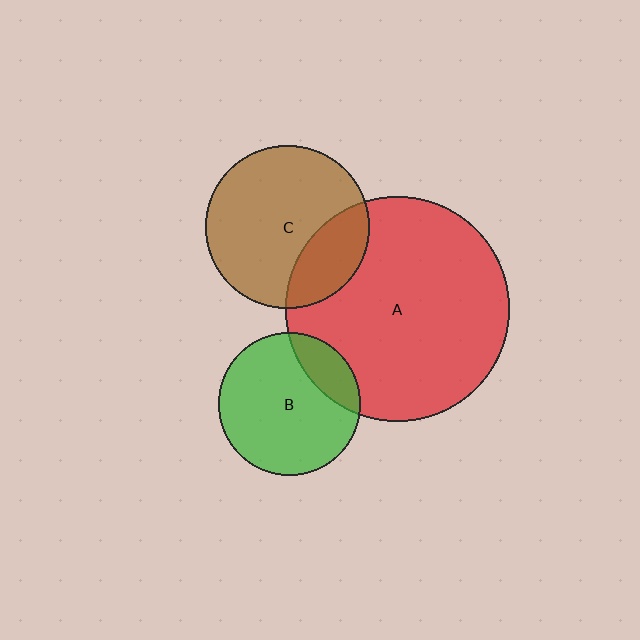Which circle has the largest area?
Circle A (red).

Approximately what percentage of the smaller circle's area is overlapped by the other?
Approximately 20%.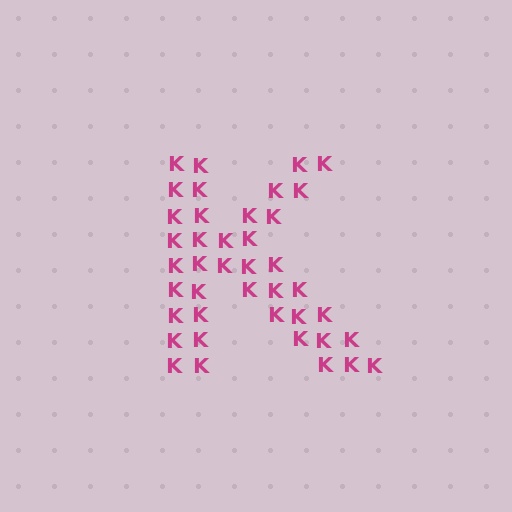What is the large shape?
The large shape is the letter K.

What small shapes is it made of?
It is made of small letter K's.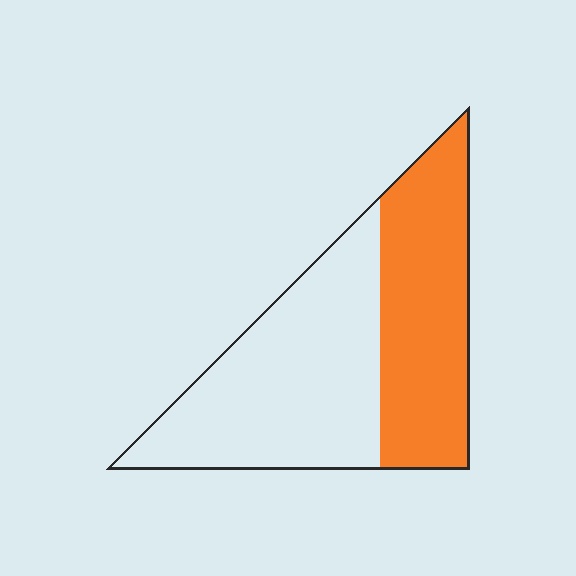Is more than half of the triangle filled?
No.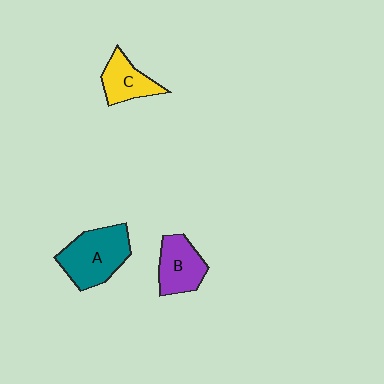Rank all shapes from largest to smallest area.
From largest to smallest: A (teal), B (purple), C (yellow).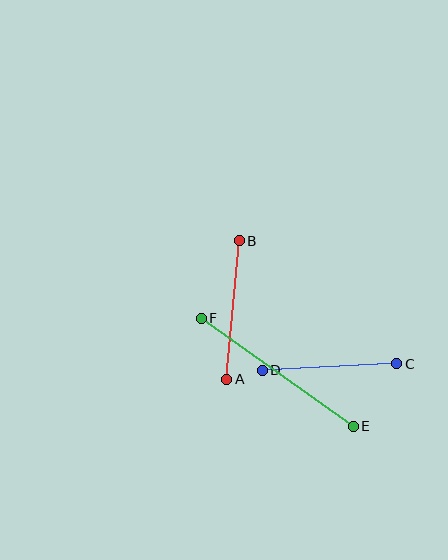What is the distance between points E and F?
The distance is approximately 186 pixels.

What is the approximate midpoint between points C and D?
The midpoint is at approximately (329, 367) pixels.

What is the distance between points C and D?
The distance is approximately 135 pixels.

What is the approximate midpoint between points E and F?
The midpoint is at approximately (277, 372) pixels.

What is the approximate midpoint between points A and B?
The midpoint is at approximately (233, 310) pixels.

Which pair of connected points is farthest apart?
Points E and F are farthest apart.